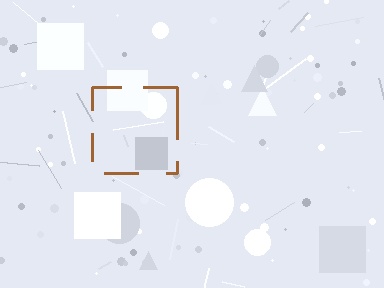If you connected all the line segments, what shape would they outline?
They would outline a square.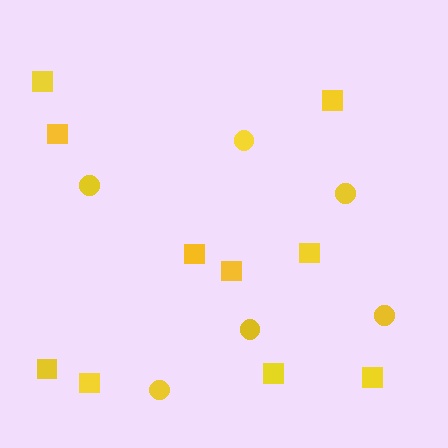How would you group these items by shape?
There are 2 groups: one group of circles (6) and one group of squares (10).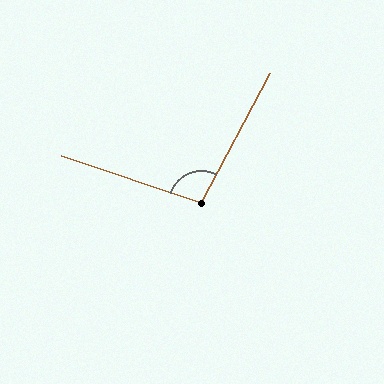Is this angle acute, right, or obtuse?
It is obtuse.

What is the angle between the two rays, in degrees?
Approximately 99 degrees.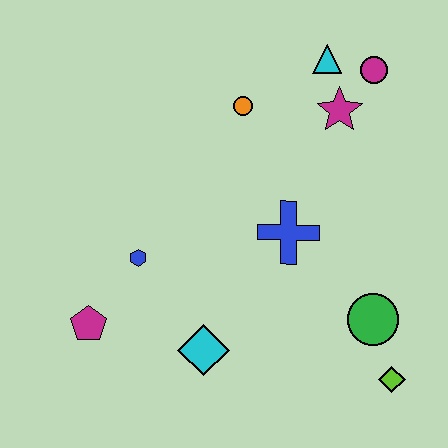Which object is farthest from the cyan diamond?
The magenta circle is farthest from the cyan diamond.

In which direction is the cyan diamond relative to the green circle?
The cyan diamond is to the left of the green circle.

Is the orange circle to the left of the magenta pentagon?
No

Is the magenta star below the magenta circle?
Yes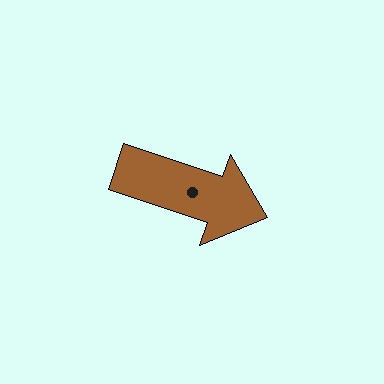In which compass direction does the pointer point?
East.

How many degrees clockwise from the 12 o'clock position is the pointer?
Approximately 109 degrees.